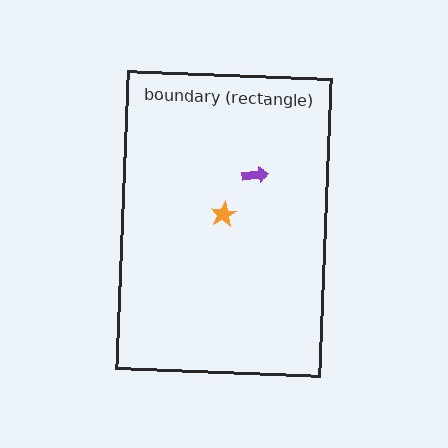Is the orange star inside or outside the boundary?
Inside.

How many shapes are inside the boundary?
2 inside, 0 outside.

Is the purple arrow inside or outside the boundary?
Inside.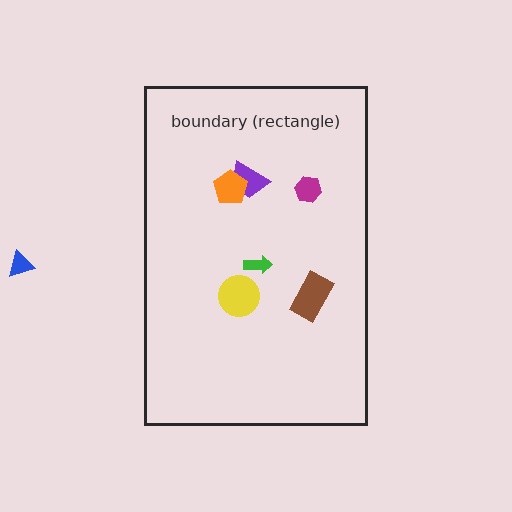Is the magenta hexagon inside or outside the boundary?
Inside.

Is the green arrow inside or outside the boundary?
Inside.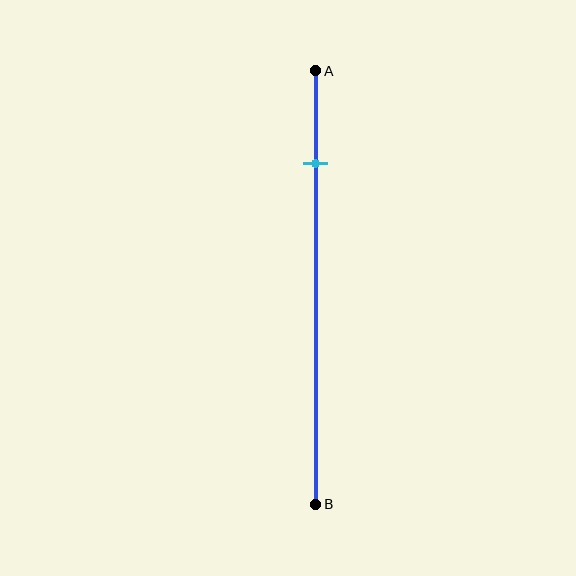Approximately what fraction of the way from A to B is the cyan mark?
The cyan mark is approximately 20% of the way from A to B.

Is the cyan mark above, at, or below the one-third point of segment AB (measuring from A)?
The cyan mark is above the one-third point of segment AB.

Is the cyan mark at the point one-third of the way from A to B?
No, the mark is at about 20% from A, not at the 33% one-third point.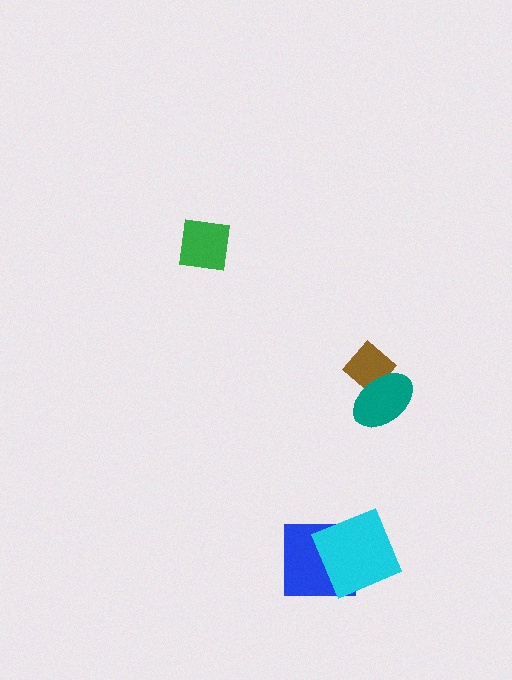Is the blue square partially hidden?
Yes, it is partially covered by another shape.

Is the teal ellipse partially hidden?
No, no other shape covers it.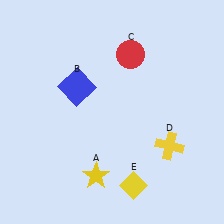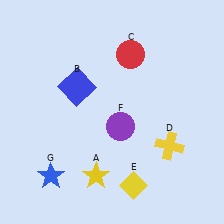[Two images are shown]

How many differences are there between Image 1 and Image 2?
There are 2 differences between the two images.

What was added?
A purple circle (F), a blue star (G) were added in Image 2.